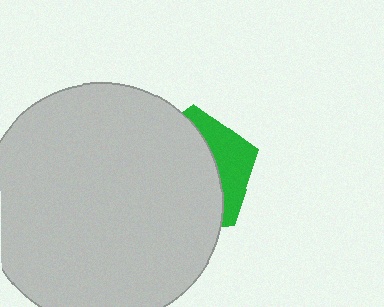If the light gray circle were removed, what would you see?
You would see the complete green pentagon.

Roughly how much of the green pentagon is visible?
A small part of it is visible (roughly 30%).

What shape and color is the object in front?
The object in front is a light gray circle.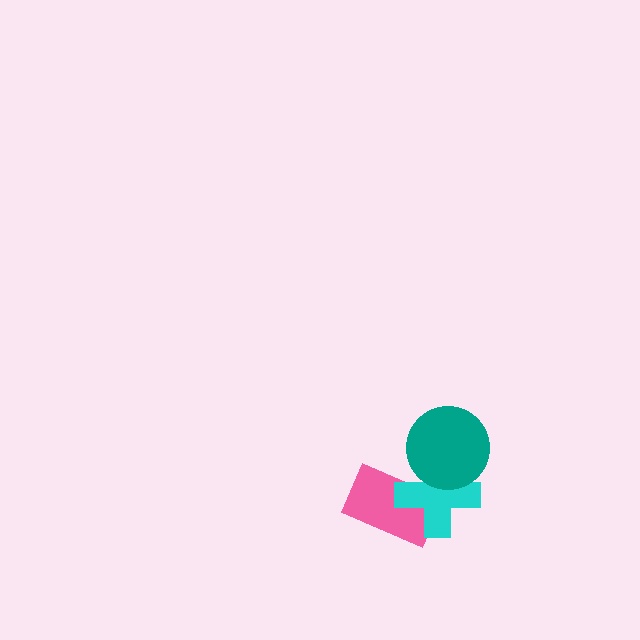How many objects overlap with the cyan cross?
2 objects overlap with the cyan cross.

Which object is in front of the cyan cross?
The teal circle is in front of the cyan cross.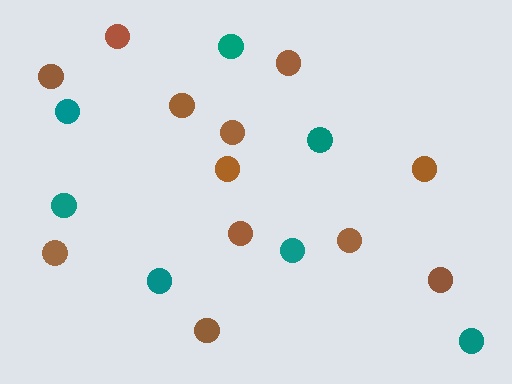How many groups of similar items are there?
There are 2 groups: one group of brown circles (12) and one group of teal circles (7).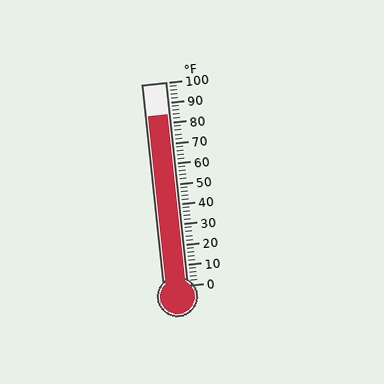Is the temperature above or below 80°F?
The temperature is above 80°F.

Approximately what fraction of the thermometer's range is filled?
The thermometer is filled to approximately 85% of its range.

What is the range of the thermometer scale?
The thermometer scale ranges from 0°F to 100°F.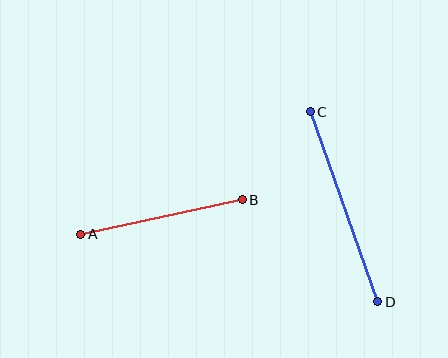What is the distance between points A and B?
The distance is approximately 165 pixels.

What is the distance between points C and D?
The distance is approximately 201 pixels.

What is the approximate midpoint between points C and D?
The midpoint is at approximately (344, 207) pixels.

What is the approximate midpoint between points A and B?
The midpoint is at approximately (162, 217) pixels.